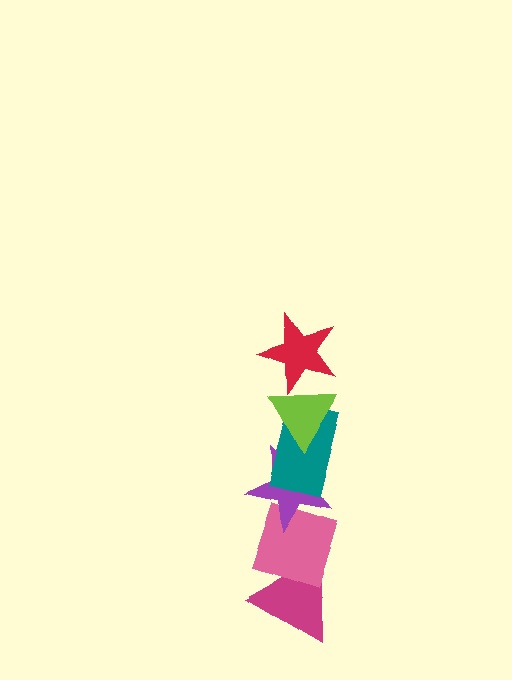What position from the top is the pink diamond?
The pink diamond is 5th from the top.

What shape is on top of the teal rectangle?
The lime triangle is on top of the teal rectangle.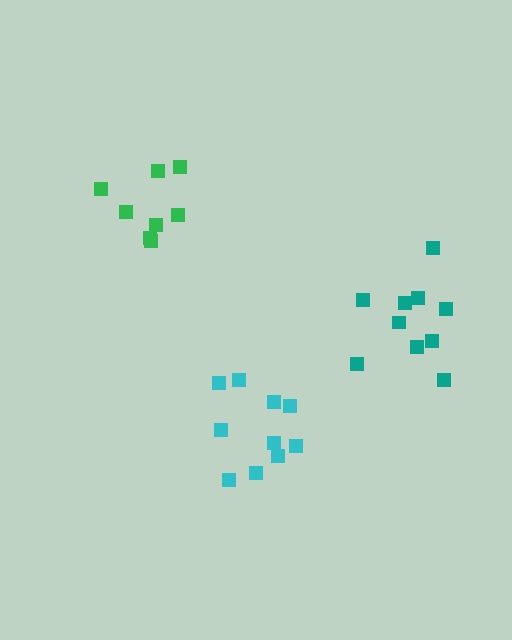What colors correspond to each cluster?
The clusters are colored: cyan, teal, green.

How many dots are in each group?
Group 1: 10 dots, Group 2: 10 dots, Group 3: 8 dots (28 total).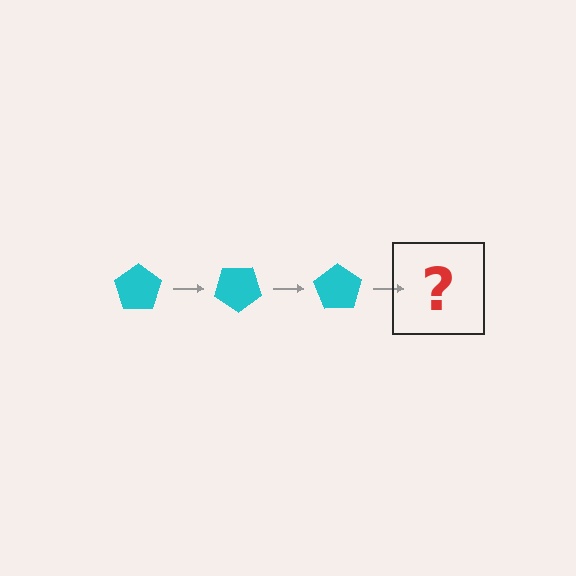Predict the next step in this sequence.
The next step is a cyan pentagon rotated 105 degrees.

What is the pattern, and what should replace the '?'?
The pattern is that the pentagon rotates 35 degrees each step. The '?' should be a cyan pentagon rotated 105 degrees.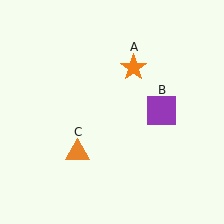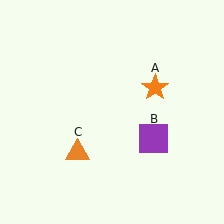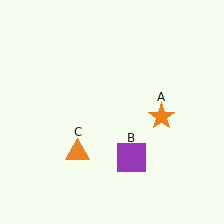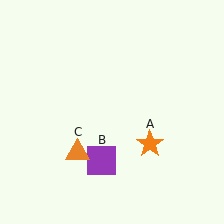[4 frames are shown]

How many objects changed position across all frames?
2 objects changed position: orange star (object A), purple square (object B).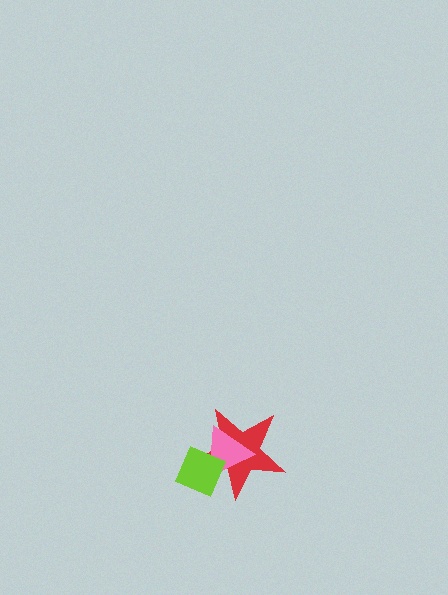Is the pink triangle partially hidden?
Yes, it is partially covered by another shape.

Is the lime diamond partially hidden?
No, no other shape covers it.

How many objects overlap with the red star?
2 objects overlap with the red star.